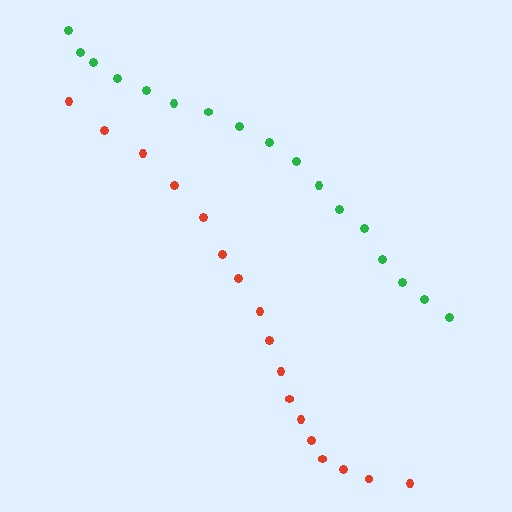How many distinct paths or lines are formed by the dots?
There are 2 distinct paths.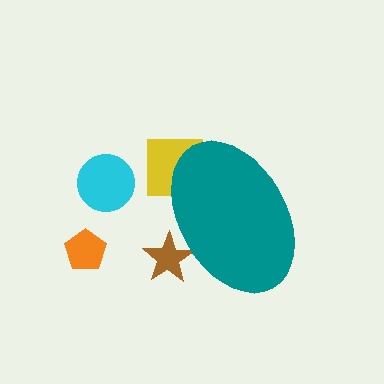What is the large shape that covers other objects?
A teal ellipse.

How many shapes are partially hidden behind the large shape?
2 shapes are partially hidden.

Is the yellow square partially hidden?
Yes, the yellow square is partially hidden behind the teal ellipse.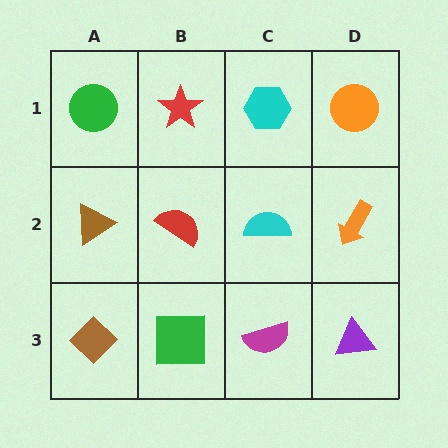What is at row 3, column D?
A purple triangle.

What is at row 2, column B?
A red semicircle.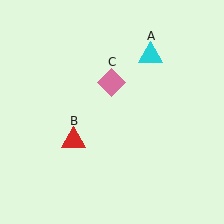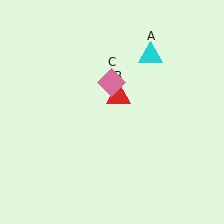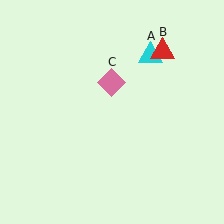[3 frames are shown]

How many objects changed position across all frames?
1 object changed position: red triangle (object B).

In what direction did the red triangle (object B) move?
The red triangle (object B) moved up and to the right.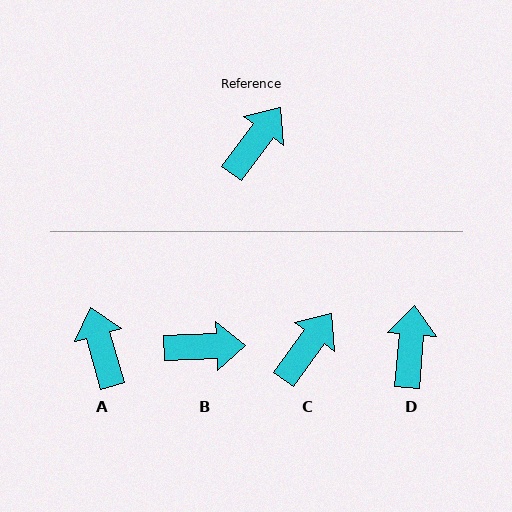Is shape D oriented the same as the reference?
No, it is off by about 31 degrees.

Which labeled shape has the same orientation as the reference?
C.